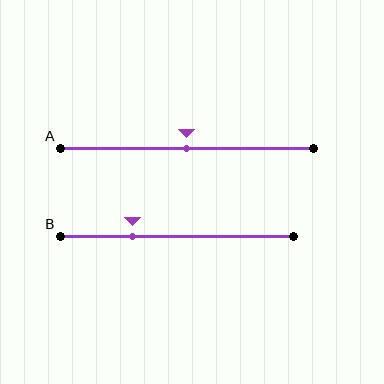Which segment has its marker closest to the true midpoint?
Segment A has its marker closest to the true midpoint.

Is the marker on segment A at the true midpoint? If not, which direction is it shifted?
Yes, the marker on segment A is at the true midpoint.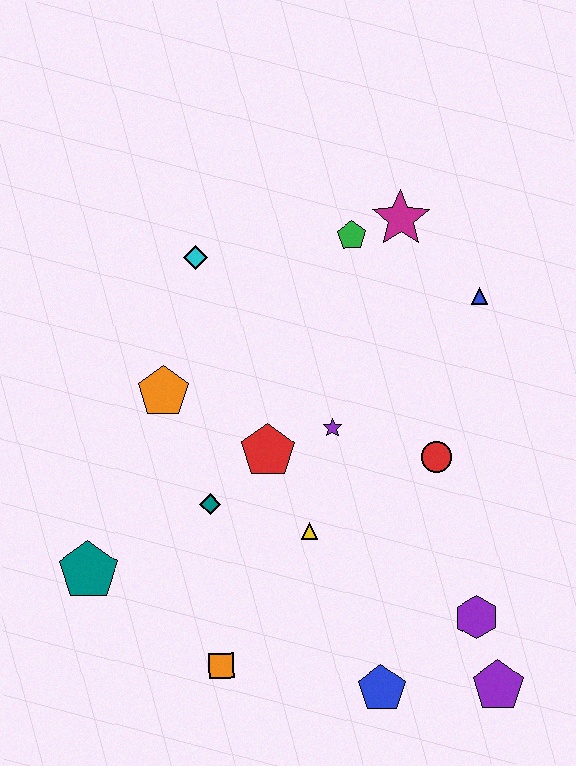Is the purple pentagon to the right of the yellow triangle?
Yes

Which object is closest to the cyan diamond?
The orange pentagon is closest to the cyan diamond.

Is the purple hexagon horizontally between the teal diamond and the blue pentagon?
No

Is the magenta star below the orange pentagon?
No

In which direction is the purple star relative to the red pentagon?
The purple star is to the right of the red pentagon.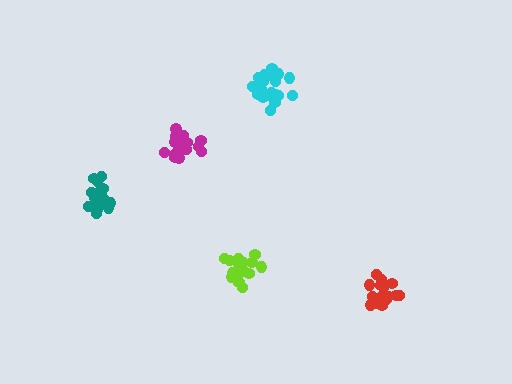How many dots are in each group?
Group 1: 19 dots, Group 2: 16 dots, Group 3: 16 dots, Group 4: 18 dots, Group 5: 21 dots (90 total).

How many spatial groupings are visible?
There are 5 spatial groupings.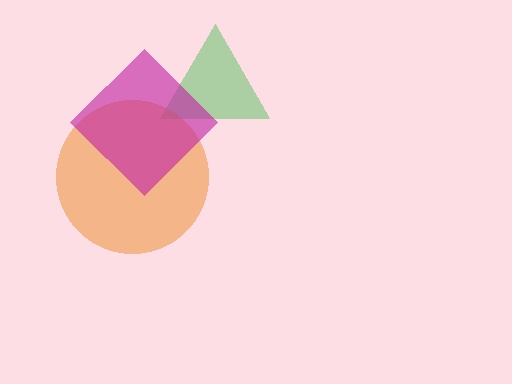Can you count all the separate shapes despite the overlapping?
Yes, there are 3 separate shapes.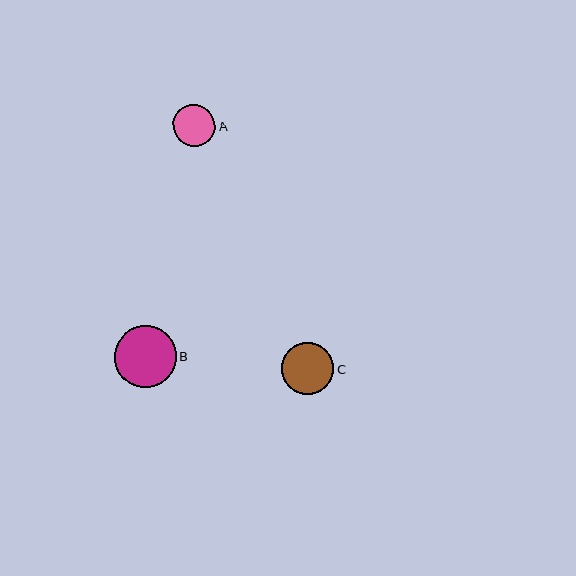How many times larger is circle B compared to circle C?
Circle B is approximately 1.2 times the size of circle C.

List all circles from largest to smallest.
From largest to smallest: B, C, A.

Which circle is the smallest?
Circle A is the smallest with a size of approximately 42 pixels.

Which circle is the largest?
Circle B is the largest with a size of approximately 62 pixels.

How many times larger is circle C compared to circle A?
Circle C is approximately 1.3 times the size of circle A.